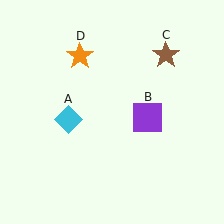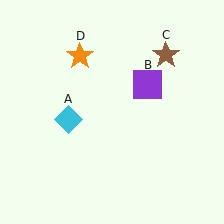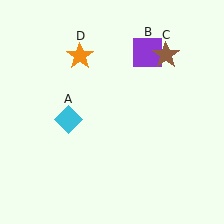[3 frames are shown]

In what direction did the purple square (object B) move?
The purple square (object B) moved up.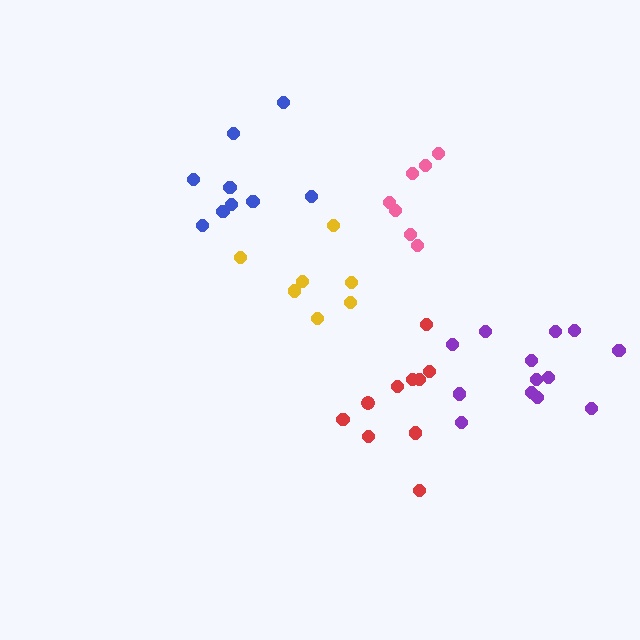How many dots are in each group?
Group 1: 7 dots, Group 2: 9 dots, Group 3: 7 dots, Group 4: 10 dots, Group 5: 13 dots (46 total).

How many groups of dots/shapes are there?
There are 5 groups.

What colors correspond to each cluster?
The clusters are colored: yellow, blue, pink, red, purple.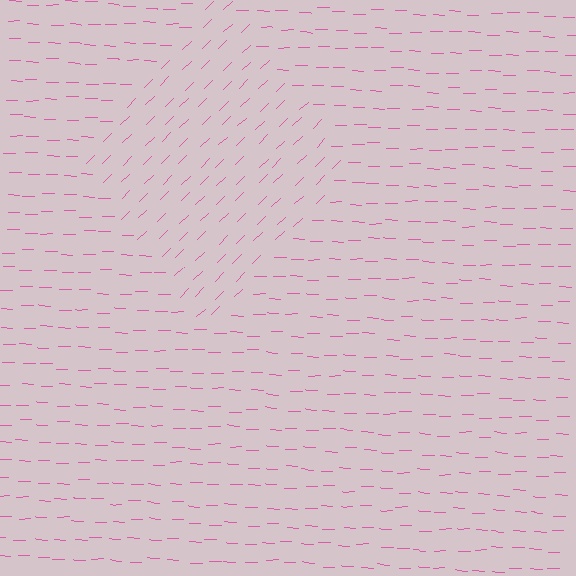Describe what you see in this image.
The image is filled with small pink line segments. A diamond region in the image has lines oriented differently from the surrounding lines, creating a visible texture boundary.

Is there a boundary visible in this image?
Yes, there is a texture boundary formed by a change in line orientation.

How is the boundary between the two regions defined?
The boundary is defined purely by a change in line orientation (approximately 45 degrees difference). All lines are the same color and thickness.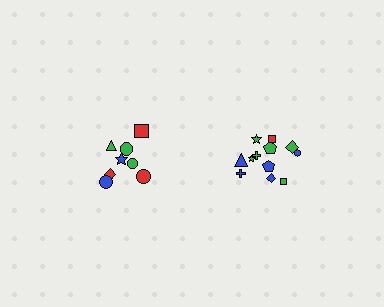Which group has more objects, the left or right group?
The right group.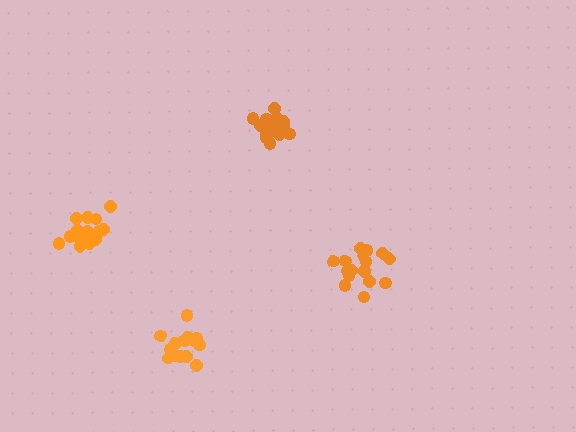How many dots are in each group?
Group 1: 17 dots, Group 2: 16 dots, Group 3: 16 dots, Group 4: 17 dots (66 total).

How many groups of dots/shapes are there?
There are 4 groups.